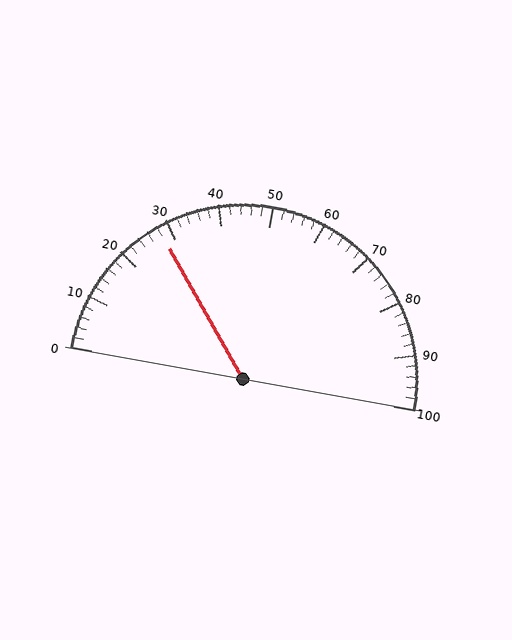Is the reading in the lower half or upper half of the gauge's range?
The reading is in the lower half of the range (0 to 100).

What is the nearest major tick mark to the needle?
The nearest major tick mark is 30.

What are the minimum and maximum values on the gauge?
The gauge ranges from 0 to 100.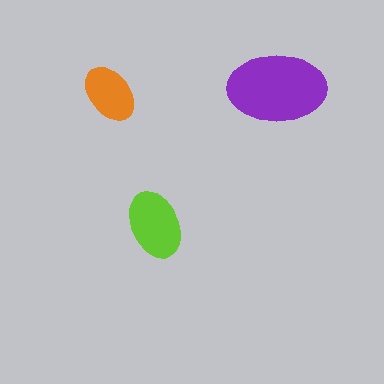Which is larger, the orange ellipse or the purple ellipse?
The purple one.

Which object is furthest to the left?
The orange ellipse is leftmost.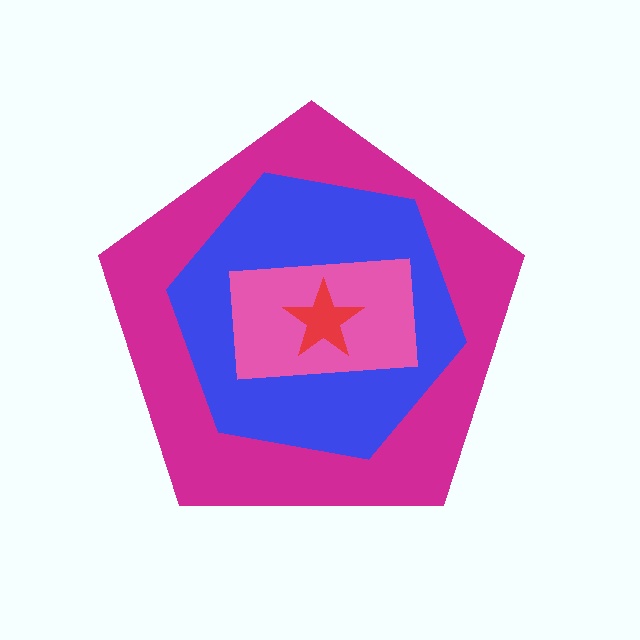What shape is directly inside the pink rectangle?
The red star.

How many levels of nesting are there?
4.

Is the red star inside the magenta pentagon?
Yes.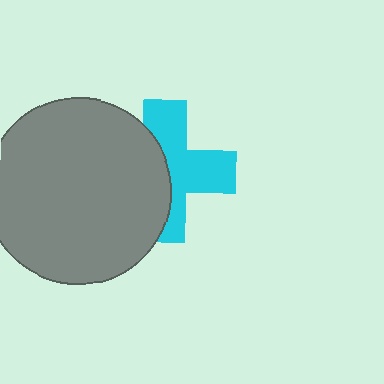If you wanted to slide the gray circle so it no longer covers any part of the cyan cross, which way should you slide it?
Slide it left — that is the most direct way to separate the two shapes.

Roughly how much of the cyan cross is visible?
About half of it is visible (roughly 54%).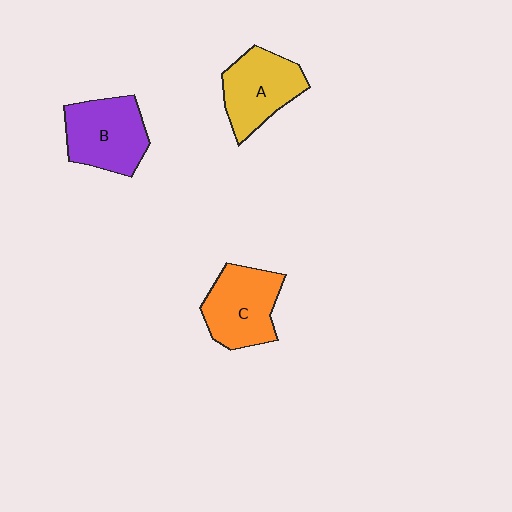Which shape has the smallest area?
Shape A (yellow).